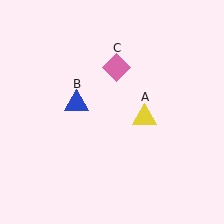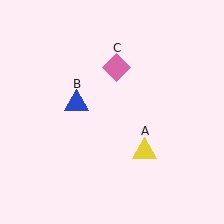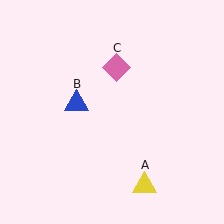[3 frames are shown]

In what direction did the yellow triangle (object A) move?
The yellow triangle (object A) moved down.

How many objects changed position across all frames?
1 object changed position: yellow triangle (object A).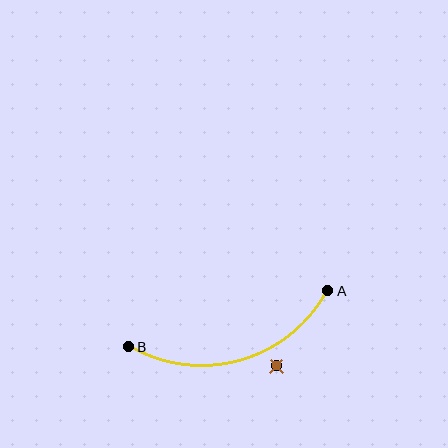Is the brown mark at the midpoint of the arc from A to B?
No — the brown mark does not lie on the arc at all. It sits slightly outside the curve.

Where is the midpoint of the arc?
The arc midpoint is the point on the curve farthest from the straight line joining A and B. It sits below that line.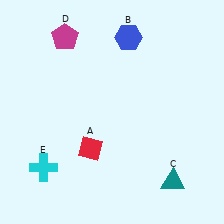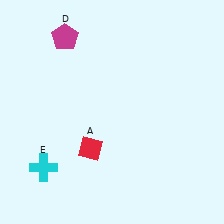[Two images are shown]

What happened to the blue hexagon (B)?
The blue hexagon (B) was removed in Image 2. It was in the top-right area of Image 1.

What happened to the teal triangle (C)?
The teal triangle (C) was removed in Image 2. It was in the bottom-right area of Image 1.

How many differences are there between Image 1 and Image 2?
There are 2 differences between the two images.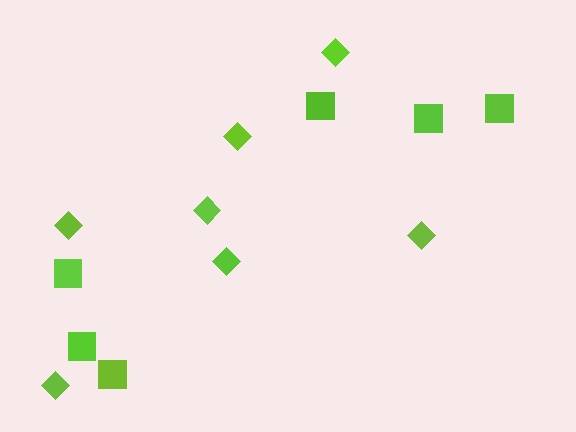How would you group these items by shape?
There are 2 groups: one group of diamonds (7) and one group of squares (6).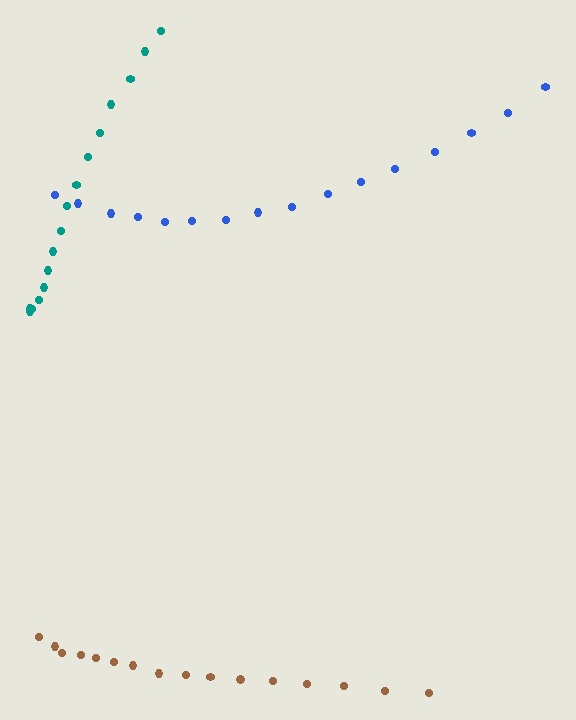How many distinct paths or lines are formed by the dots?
There are 3 distinct paths.